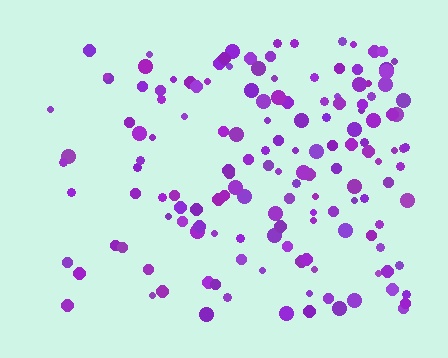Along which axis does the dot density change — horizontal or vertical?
Horizontal.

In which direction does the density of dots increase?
From left to right, with the right side densest.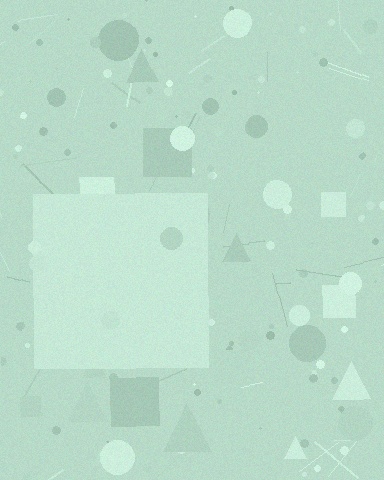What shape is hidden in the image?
A square is hidden in the image.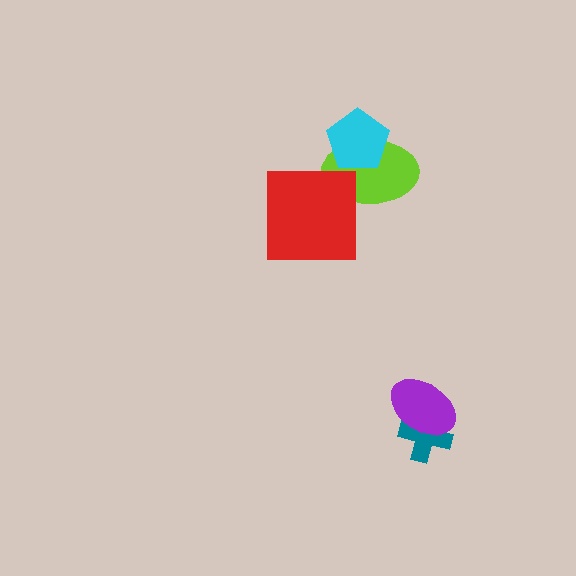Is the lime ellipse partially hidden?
Yes, it is partially covered by another shape.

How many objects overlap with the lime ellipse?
2 objects overlap with the lime ellipse.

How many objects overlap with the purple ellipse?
1 object overlaps with the purple ellipse.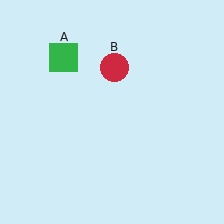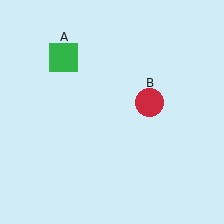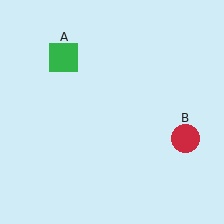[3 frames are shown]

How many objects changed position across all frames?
1 object changed position: red circle (object B).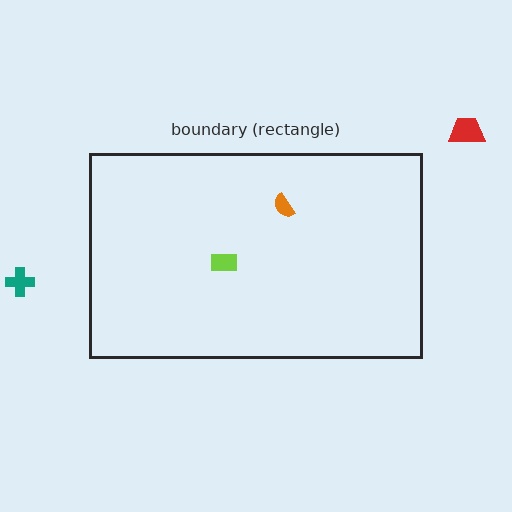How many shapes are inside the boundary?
2 inside, 2 outside.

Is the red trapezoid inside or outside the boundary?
Outside.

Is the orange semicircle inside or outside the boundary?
Inside.